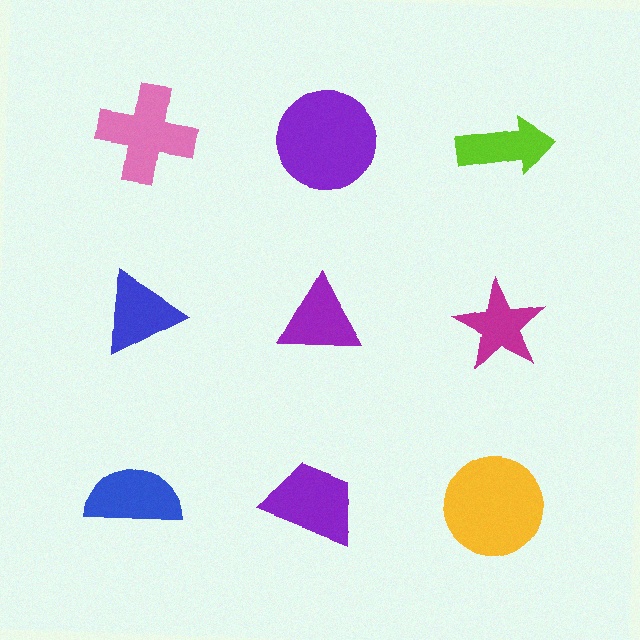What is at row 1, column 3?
A lime arrow.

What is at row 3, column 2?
A purple trapezoid.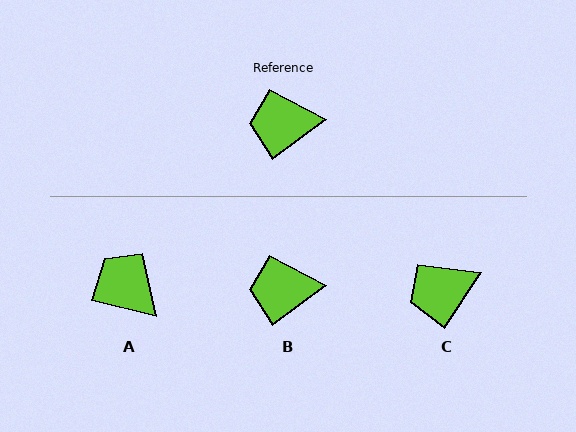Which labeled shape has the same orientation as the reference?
B.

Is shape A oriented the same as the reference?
No, it is off by about 51 degrees.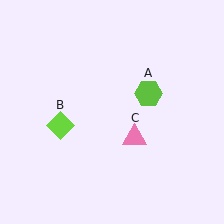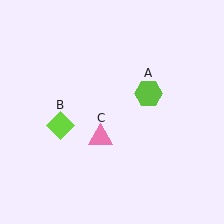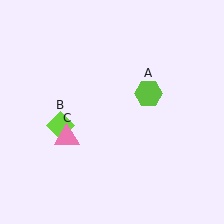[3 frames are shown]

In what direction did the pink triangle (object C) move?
The pink triangle (object C) moved left.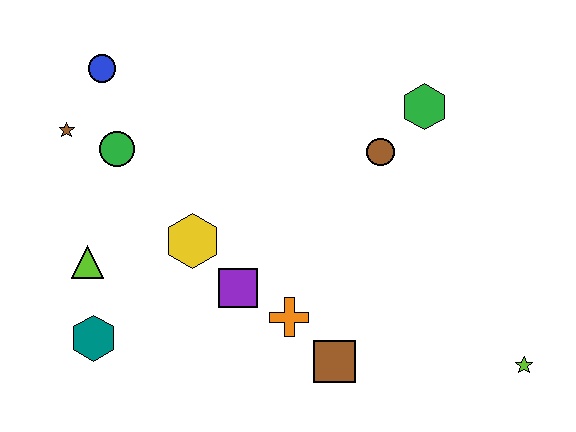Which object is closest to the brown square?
The orange cross is closest to the brown square.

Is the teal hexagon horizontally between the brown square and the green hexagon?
No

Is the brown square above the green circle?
No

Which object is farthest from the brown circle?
The teal hexagon is farthest from the brown circle.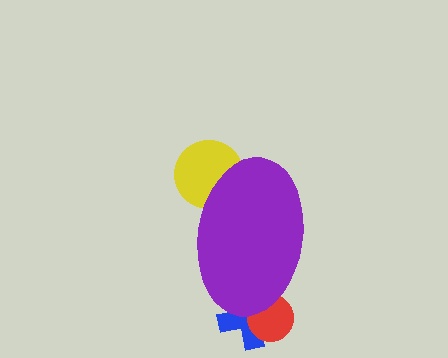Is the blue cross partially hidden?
Yes, the blue cross is partially hidden behind the purple ellipse.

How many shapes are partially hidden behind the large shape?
3 shapes are partially hidden.